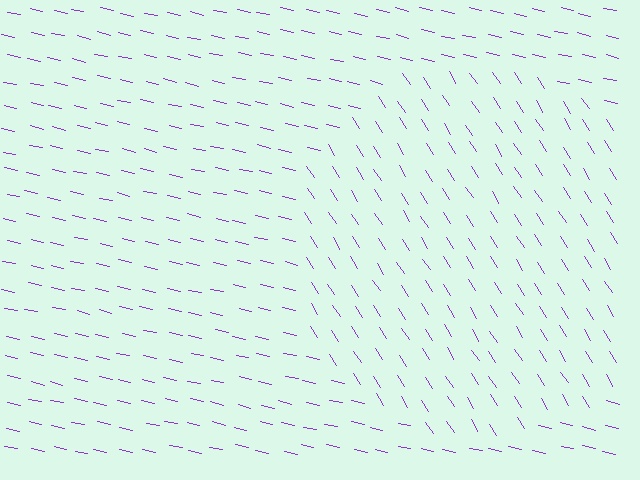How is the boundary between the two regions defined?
The boundary is defined purely by a change in line orientation (approximately 45 degrees difference). All lines are the same color and thickness.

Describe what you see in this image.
The image is filled with small purple line segments. A circle region in the image has lines oriented differently from the surrounding lines, creating a visible texture boundary.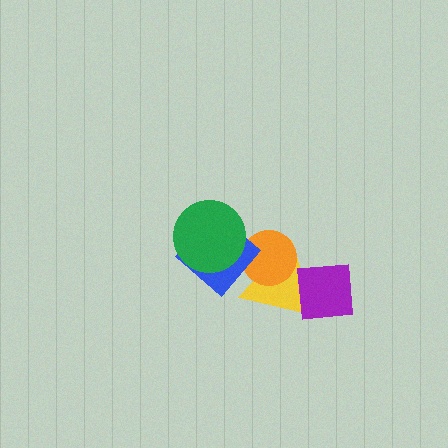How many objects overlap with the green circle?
1 object overlaps with the green circle.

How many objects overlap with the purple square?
1 object overlaps with the purple square.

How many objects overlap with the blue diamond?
3 objects overlap with the blue diamond.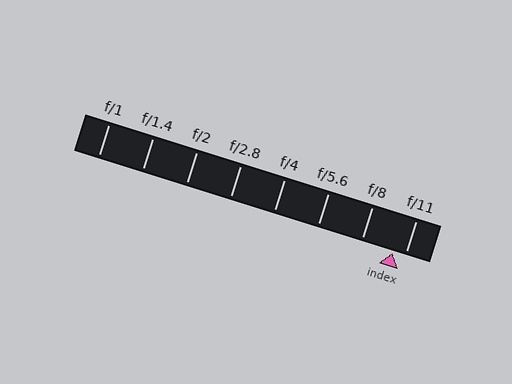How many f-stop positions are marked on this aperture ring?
There are 8 f-stop positions marked.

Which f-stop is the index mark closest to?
The index mark is closest to f/11.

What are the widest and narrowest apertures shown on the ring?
The widest aperture shown is f/1 and the narrowest is f/11.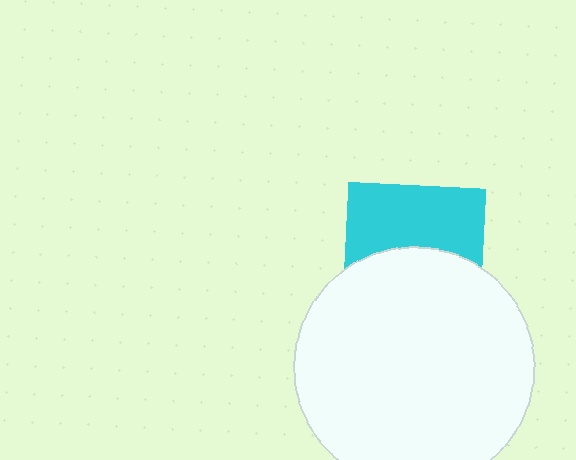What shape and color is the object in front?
The object in front is a white circle.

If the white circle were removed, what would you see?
You would see the complete cyan square.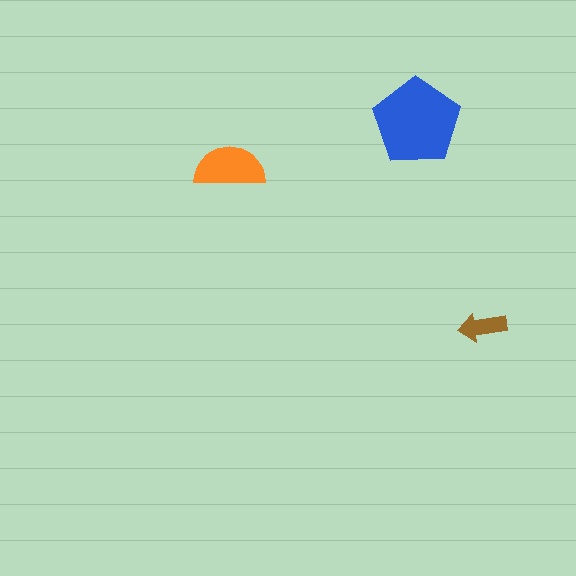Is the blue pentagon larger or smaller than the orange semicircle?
Larger.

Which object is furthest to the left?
The orange semicircle is leftmost.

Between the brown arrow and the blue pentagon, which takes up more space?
The blue pentagon.